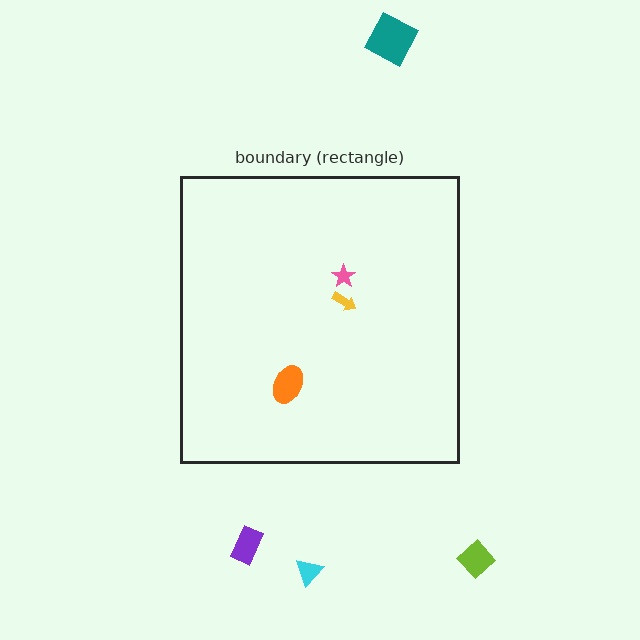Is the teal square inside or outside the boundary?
Outside.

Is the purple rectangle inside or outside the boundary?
Outside.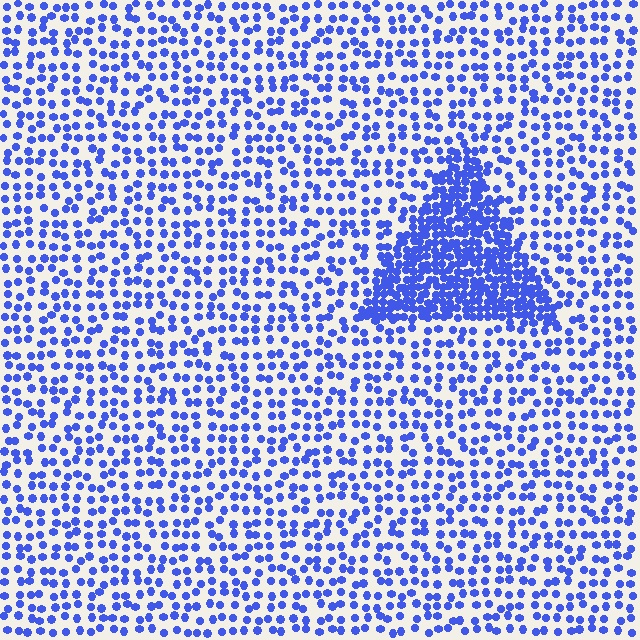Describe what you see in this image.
The image contains small blue elements arranged at two different densities. A triangle-shaped region is visible where the elements are more densely packed than the surrounding area.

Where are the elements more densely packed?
The elements are more densely packed inside the triangle boundary.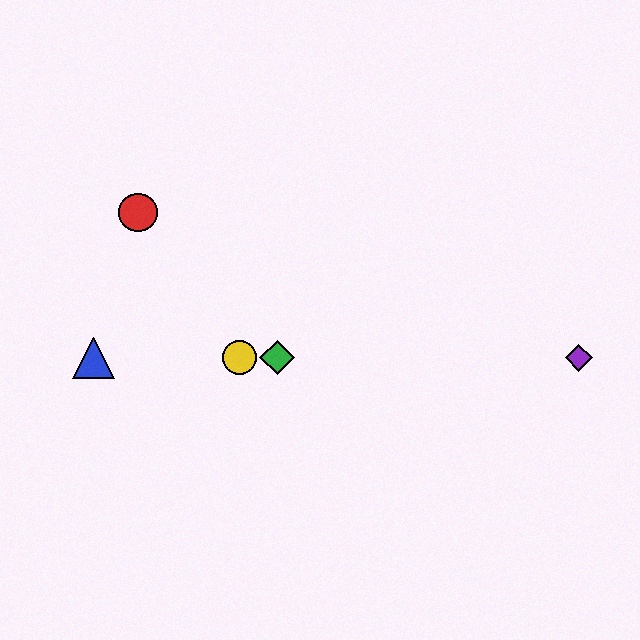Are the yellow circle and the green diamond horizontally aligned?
Yes, both are at y≈358.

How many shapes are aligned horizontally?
4 shapes (the blue triangle, the green diamond, the yellow circle, the purple diamond) are aligned horizontally.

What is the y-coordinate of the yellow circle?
The yellow circle is at y≈358.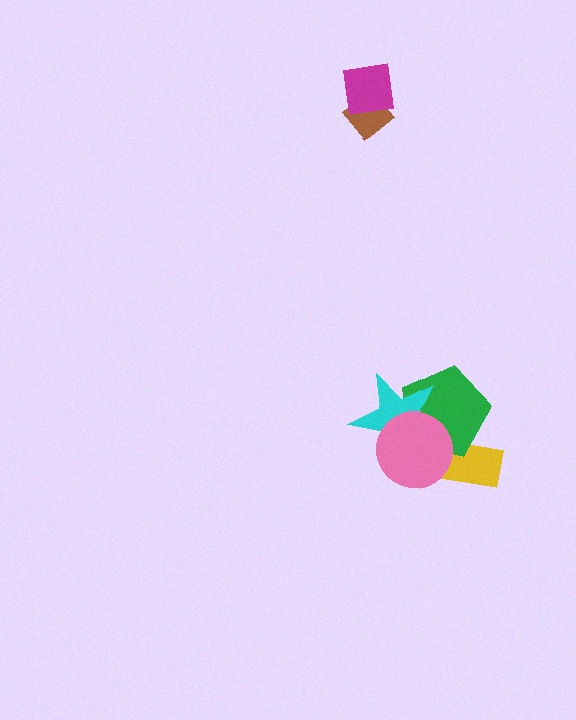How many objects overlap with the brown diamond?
1 object overlaps with the brown diamond.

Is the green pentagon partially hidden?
Yes, it is partially covered by another shape.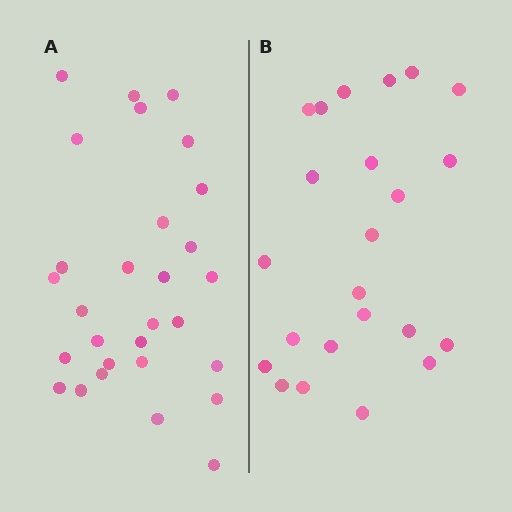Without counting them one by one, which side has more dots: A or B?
Region A (the left region) has more dots.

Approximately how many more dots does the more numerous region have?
Region A has about 6 more dots than region B.